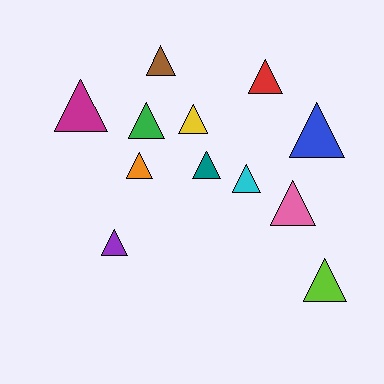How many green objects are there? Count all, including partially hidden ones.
There is 1 green object.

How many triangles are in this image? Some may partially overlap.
There are 12 triangles.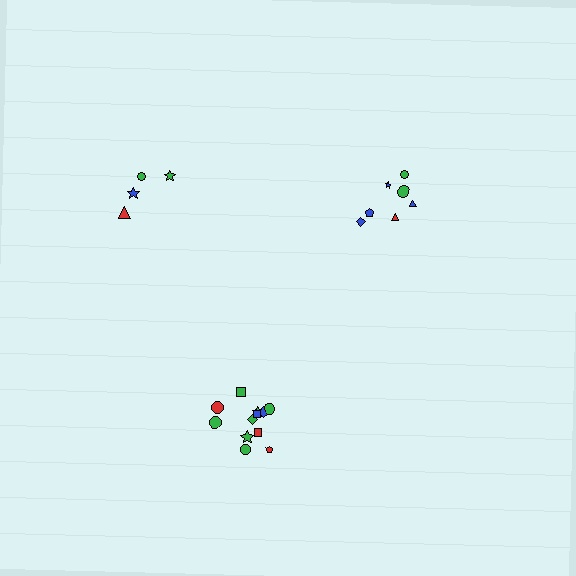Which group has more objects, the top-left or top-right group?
The top-right group.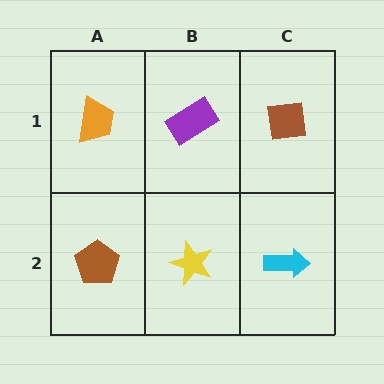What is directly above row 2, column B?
A purple rectangle.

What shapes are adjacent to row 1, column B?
A yellow star (row 2, column B), an orange trapezoid (row 1, column A), a brown square (row 1, column C).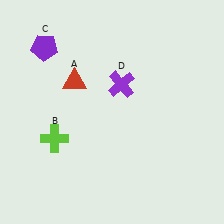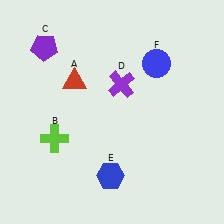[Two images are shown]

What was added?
A blue hexagon (E), a blue circle (F) were added in Image 2.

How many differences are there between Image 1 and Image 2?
There are 2 differences between the two images.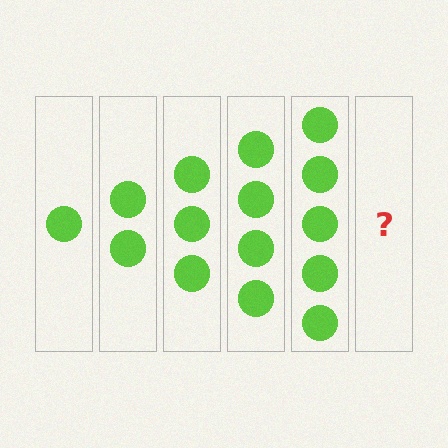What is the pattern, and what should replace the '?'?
The pattern is that each step adds one more circle. The '?' should be 6 circles.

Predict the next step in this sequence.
The next step is 6 circles.